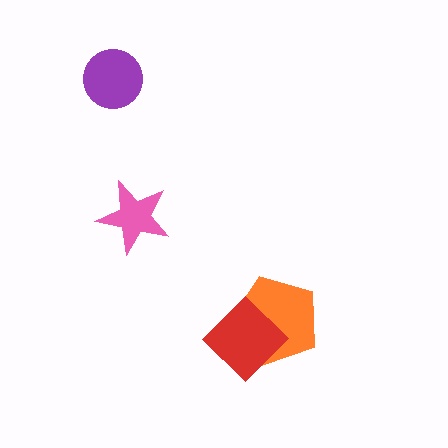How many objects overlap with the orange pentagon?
1 object overlaps with the orange pentagon.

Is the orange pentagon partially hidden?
Yes, it is partially covered by another shape.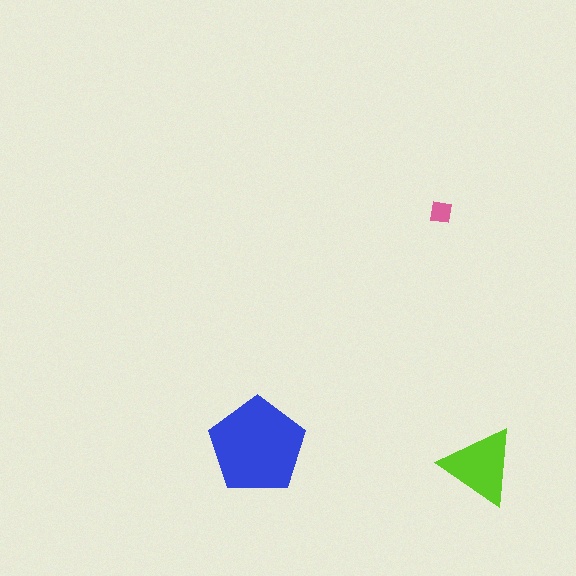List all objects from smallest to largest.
The pink square, the lime triangle, the blue pentagon.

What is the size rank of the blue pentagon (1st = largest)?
1st.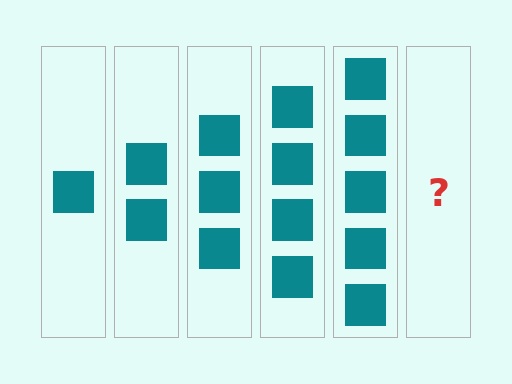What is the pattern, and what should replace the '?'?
The pattern is that each step adds one more square. The '?' should be 6 squares.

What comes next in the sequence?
The next element should be 6 squares.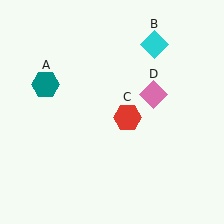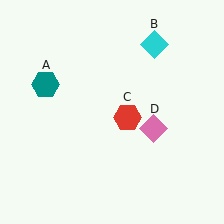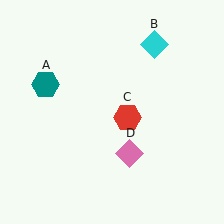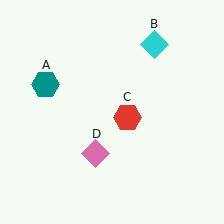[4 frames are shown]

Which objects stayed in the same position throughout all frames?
Teal hexagon (object A) and cyan diamond (object B) and red hexagon (object C) remained stationary.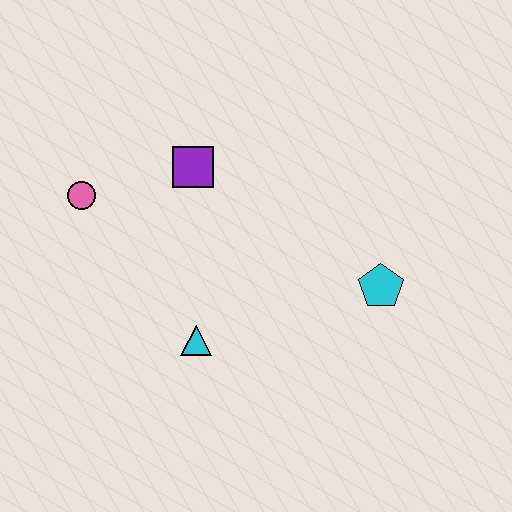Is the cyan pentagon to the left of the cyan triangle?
No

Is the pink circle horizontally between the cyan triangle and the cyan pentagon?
No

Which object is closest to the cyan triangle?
The purple square is closest to the cyan triangle.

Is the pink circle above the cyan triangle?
Yes